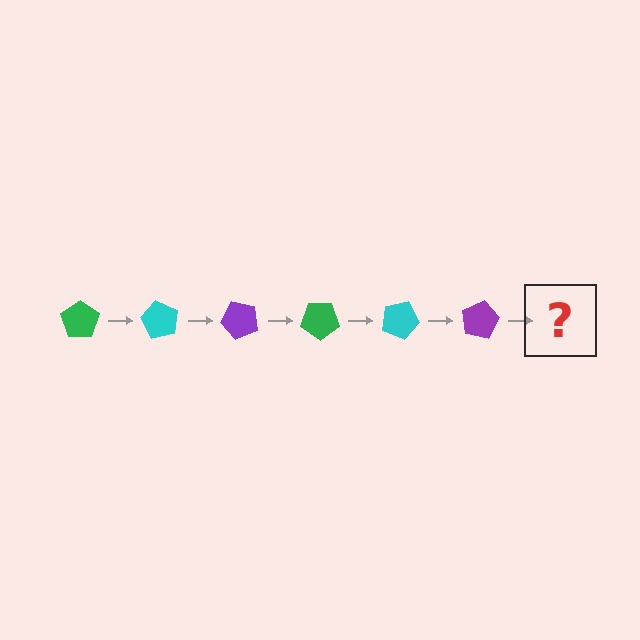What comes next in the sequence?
The next element should be a green pentagon, rotated 360 degrees from the start.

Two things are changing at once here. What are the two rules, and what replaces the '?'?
The two rules are that it rotates 60 degrees each step and the color cycles through green, cyan, and purple. The '?' should be a green pentagon, rotated 360 degrees from the start.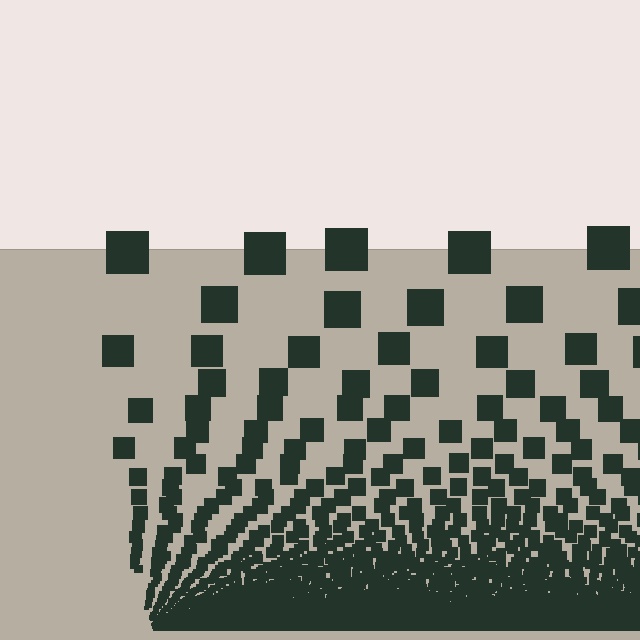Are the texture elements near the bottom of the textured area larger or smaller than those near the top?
Smaller. The gradient is inverted — elements near the bottom are smaller and denser.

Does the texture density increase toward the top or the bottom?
Density increases toward the bottom.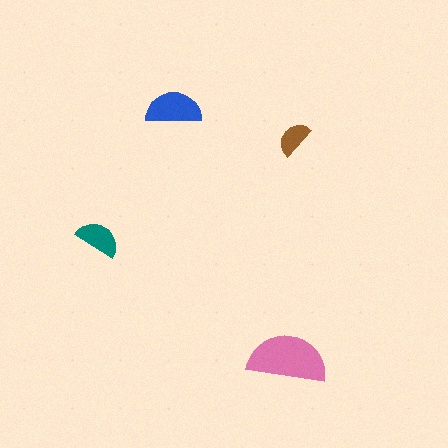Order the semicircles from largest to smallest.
the pink one, the blue one, the teal one, the brown one.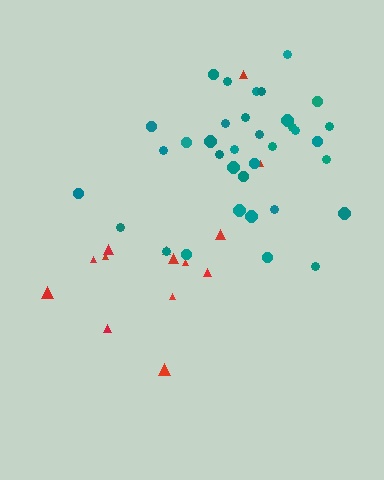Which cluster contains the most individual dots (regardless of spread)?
Teal (35).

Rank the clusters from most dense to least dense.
teal, red.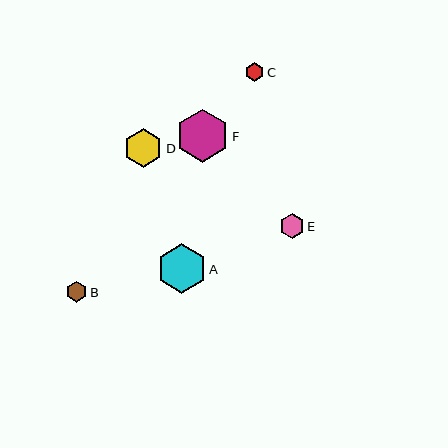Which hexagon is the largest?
Hexagon F is the largest with a size of approximately 53 pixels.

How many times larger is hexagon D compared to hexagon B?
Hexagon D is approximately 1.8 times the size of hexagon B.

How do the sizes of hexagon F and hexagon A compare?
Hexagon F and hexagon A are approximately the same size.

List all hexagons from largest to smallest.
From largest to smallest: F, A, D, E, B, C.